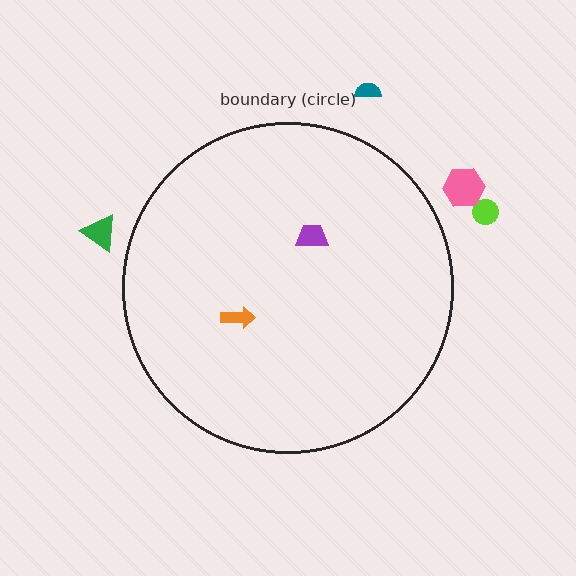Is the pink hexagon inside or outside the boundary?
Outside.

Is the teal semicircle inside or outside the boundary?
Outside.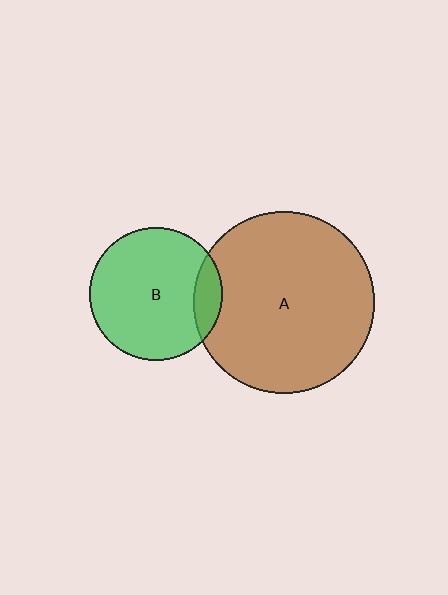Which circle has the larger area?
Circle A (brown).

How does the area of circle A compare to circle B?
Approximately 1.9 times.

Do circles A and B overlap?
Yes.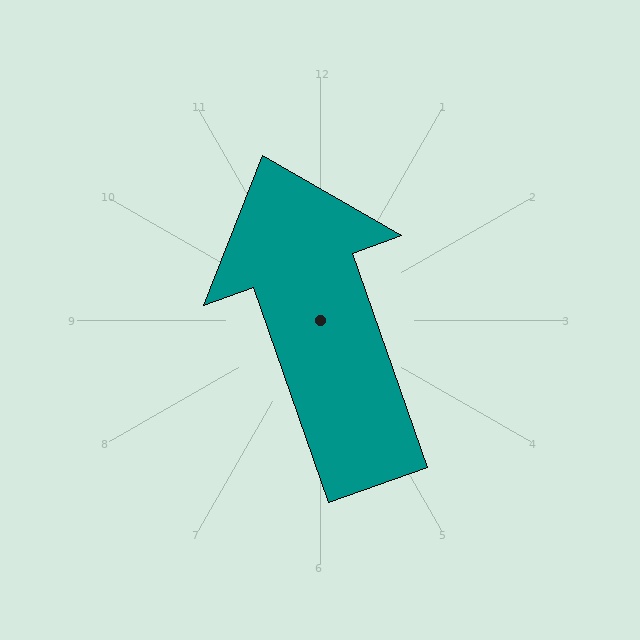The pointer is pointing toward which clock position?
Roughly 11 o'clock.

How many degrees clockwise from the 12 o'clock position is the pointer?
Approximately 341 degrees.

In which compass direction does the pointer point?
North.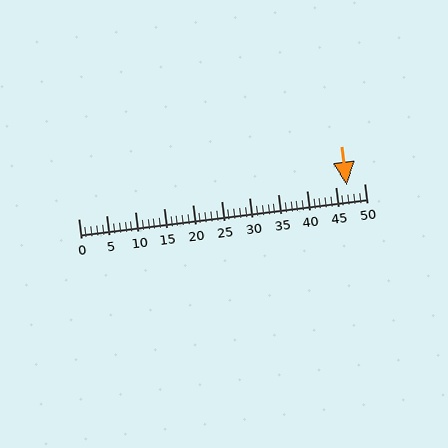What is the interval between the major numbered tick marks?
The major tick marks are spaced 5 units apart.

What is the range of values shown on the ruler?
The ruler shows values from 0 to 50.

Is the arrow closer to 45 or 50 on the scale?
The arrow is closer to 45.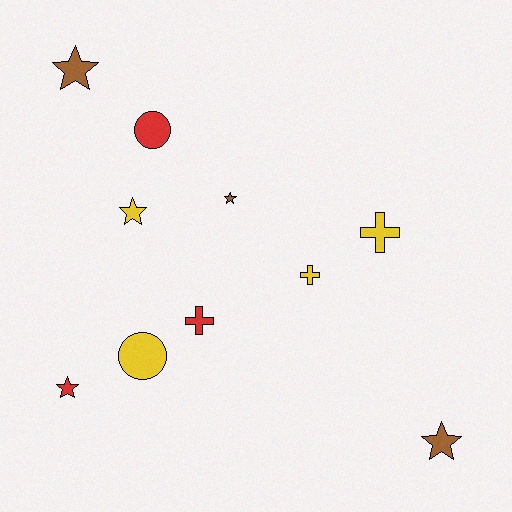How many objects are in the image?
There are 10 objects.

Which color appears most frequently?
Yellow, with 4 objects.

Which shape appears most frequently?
Star, with 5 objects.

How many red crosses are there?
There is 1 red cross.